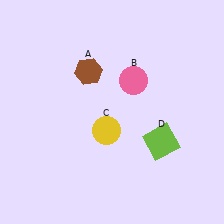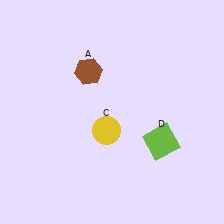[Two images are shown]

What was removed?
The pink circle (B) was removed in Image 2.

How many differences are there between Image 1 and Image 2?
There is 1 difference between the two images.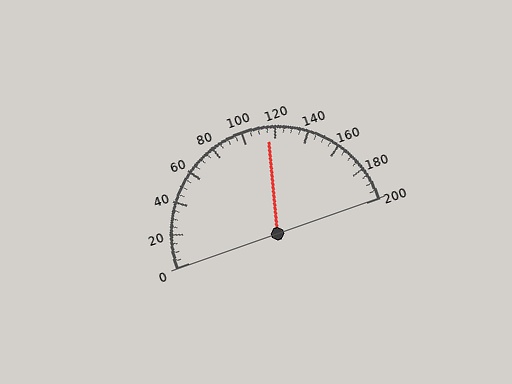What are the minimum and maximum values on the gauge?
The gauge ranges from 0 to 200.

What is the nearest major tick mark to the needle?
The nearest major tick mark is 120.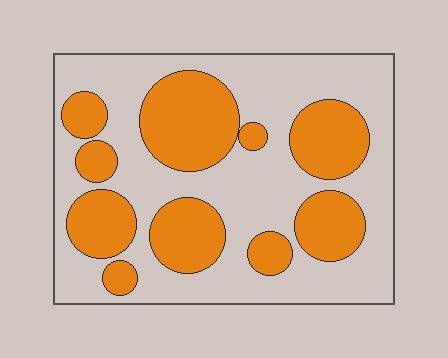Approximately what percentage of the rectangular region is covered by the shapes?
Approximately 40%.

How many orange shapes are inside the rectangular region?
10.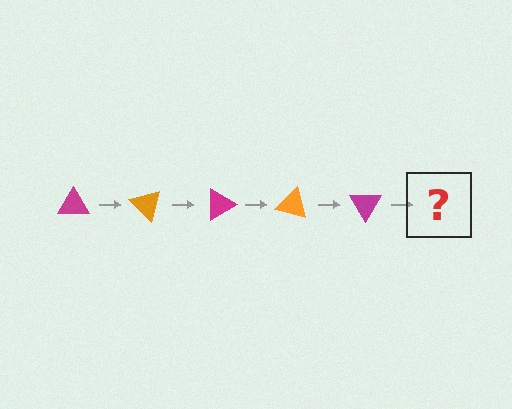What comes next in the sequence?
The next element should be an orange triangle, rotated 225 degrees from the start.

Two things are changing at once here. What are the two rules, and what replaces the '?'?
The two rules are that it rotates 45 degrees each step and the color cycles through magenta and orange. The '?' should be an orange triangle, rotated 225 degrees from the start.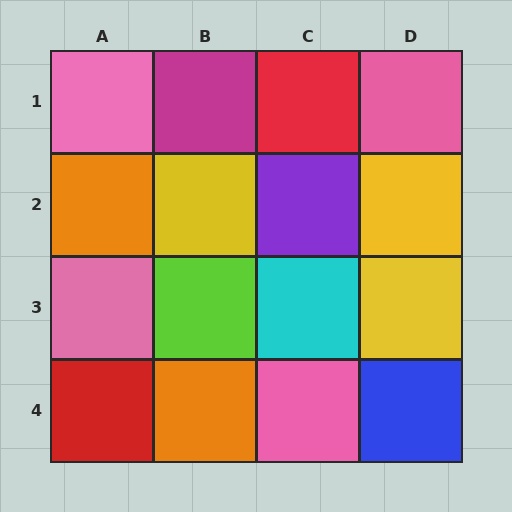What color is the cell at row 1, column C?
Red.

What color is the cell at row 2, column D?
Yellow.